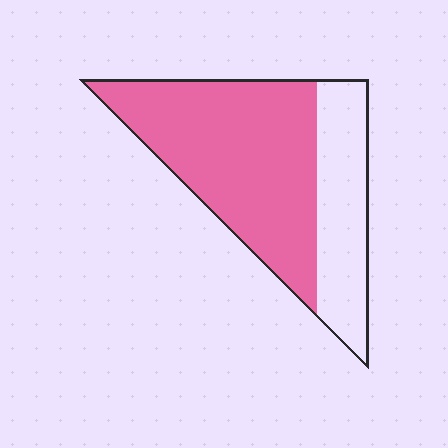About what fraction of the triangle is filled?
About two thirds (2/3).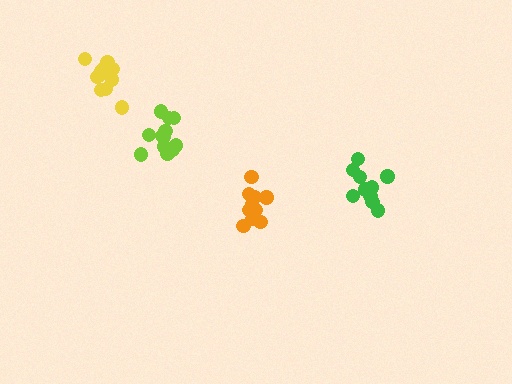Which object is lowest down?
The orange cluster is bottommost.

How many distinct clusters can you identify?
There are 4 distinct clusters.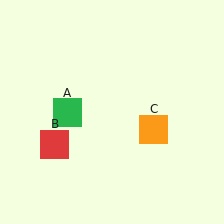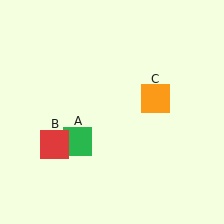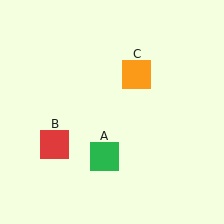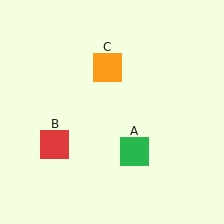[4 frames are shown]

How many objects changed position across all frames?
2 objects changed position: green square (object A), orange square (object C).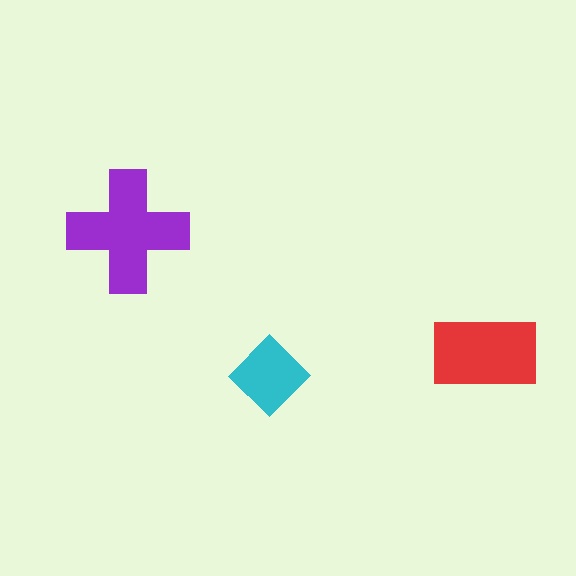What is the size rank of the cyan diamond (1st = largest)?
3rd.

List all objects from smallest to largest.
The cyan diamond, the red rectangle, the purple cross.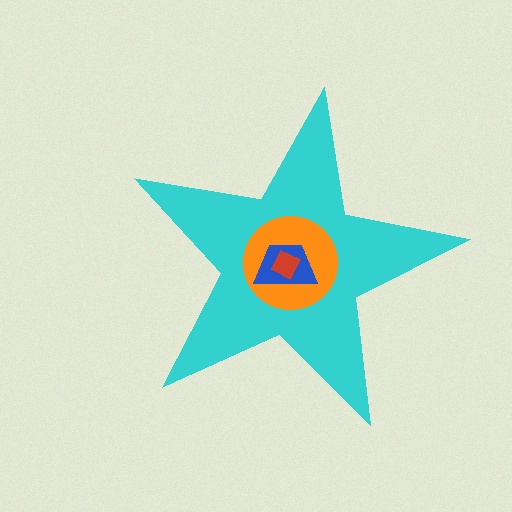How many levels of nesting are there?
4.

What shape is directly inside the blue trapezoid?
The red diamond.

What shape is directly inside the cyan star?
The orange circle.